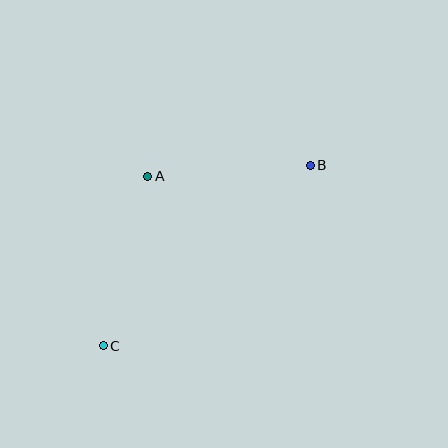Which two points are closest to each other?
Points A and B are closest to each other.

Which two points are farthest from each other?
Points B and C are farthest from each other.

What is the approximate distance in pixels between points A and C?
The distance between A and C is approximately 176 pixels.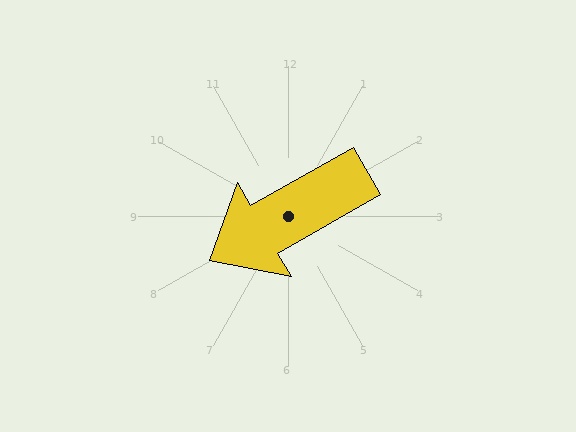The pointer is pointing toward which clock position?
Roughly 8 o'clock.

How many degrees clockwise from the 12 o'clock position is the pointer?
Approximately 240 degrees.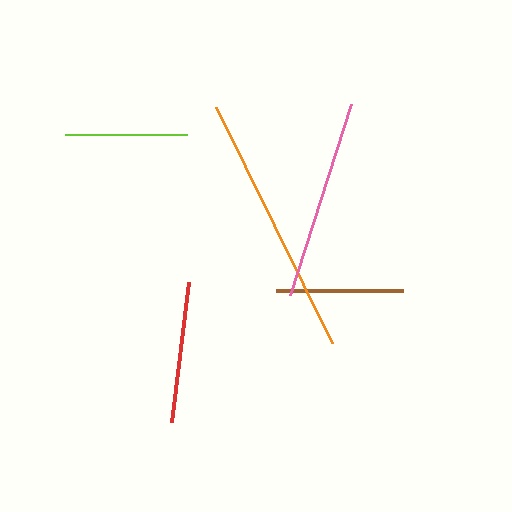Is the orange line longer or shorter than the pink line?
The orange line is longer than the pink line.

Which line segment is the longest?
The orange line is the longest at approximately 264 pixels.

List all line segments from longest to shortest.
From longest to shortest: orange, pink, red, brown, lime.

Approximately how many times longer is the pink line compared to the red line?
The pink line is approximately 1.4 times the length of the red line.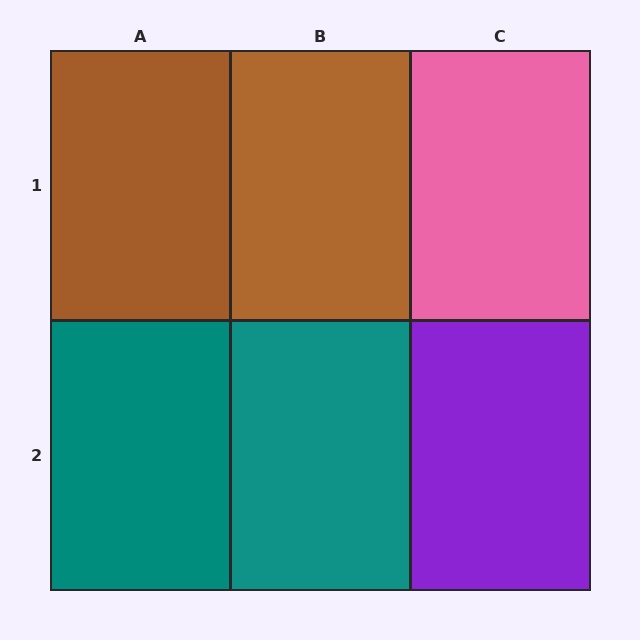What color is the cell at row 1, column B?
Brown.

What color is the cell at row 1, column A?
Brown.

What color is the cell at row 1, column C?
Pink.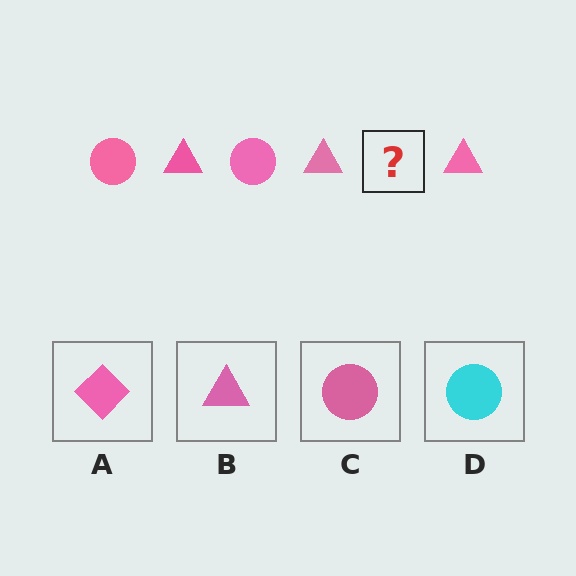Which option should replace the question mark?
Option C.